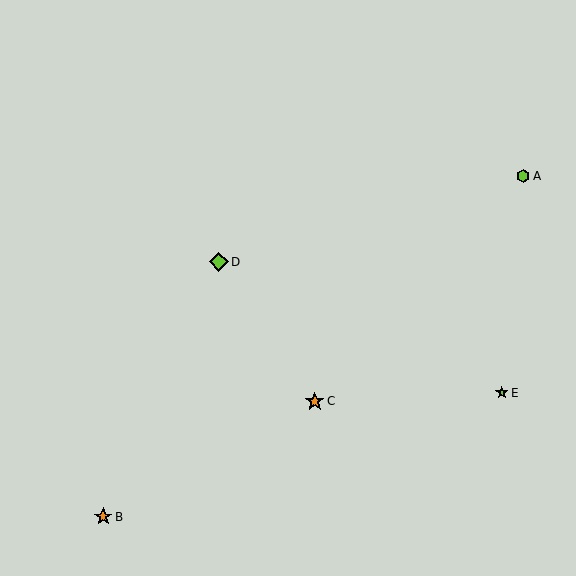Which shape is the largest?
The lime diamond (labeled D) is the largest.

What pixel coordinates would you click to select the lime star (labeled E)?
Click at (502, 393) to select the lime star E.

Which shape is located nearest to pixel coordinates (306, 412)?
The orange star (labeled C) at (315, 401) is nearest to that location.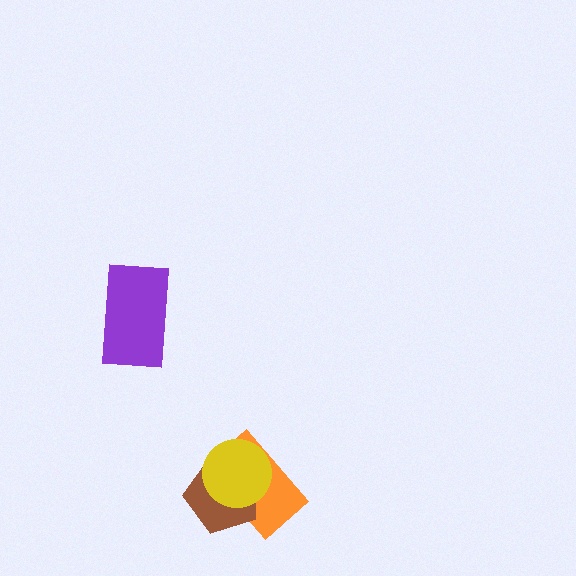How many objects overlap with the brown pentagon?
2 objects overlap with the brown pentagon.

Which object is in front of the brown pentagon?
The yellow circle is in front of the brown pentagon.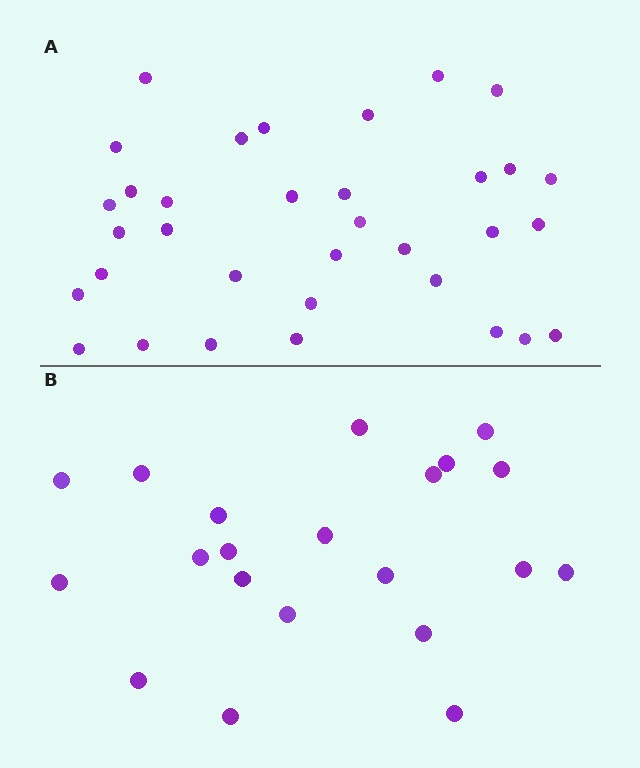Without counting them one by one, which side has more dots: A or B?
Region A (the top region) has more dots.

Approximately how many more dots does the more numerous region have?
Region A has approximately 15 more dots than region B.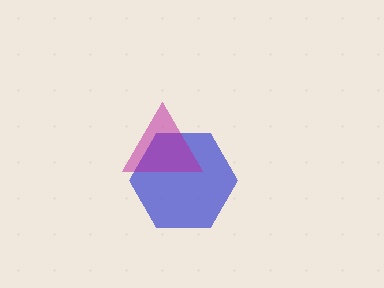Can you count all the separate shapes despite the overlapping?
Yes, there are 2 separate shapes.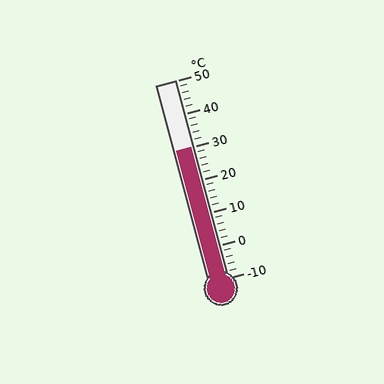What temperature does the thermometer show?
The thermometer shows approximately 30°C.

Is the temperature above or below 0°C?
The temperature is above 0°C.